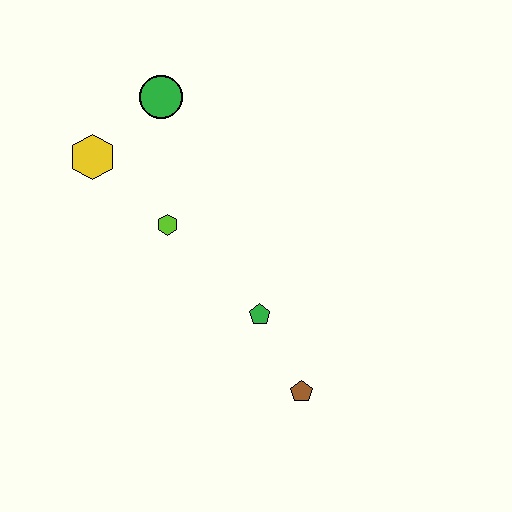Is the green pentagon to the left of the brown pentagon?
Yes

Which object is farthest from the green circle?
The brown pentagon is farthest from the green circle.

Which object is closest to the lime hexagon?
The yellow hexagon is closest to the lime hexagon.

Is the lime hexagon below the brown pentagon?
No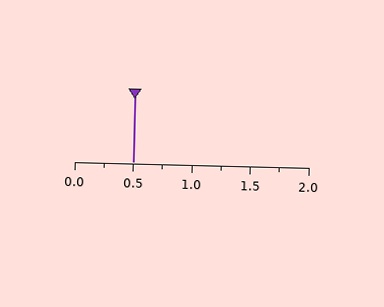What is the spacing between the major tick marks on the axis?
The major ticks are spaced 0.5 apart.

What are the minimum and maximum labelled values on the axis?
The axis runs from 0.0 to 2.0.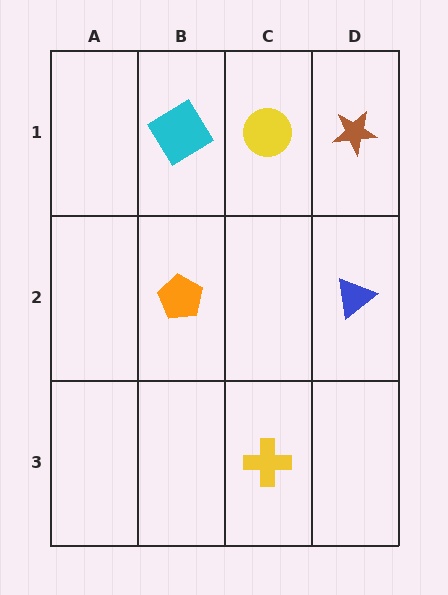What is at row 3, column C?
A yellow cross.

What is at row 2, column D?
A blue triangle.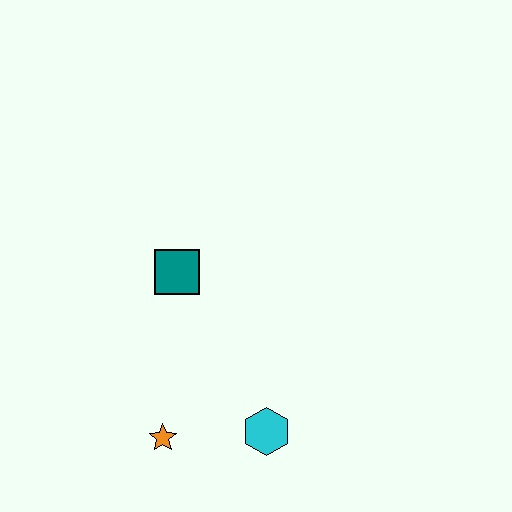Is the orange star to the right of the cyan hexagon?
No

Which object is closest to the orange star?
The cyan hexagon is closest to the orange star.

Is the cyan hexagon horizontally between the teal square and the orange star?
No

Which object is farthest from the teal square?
The cyan hexagon is farthest from the teal square.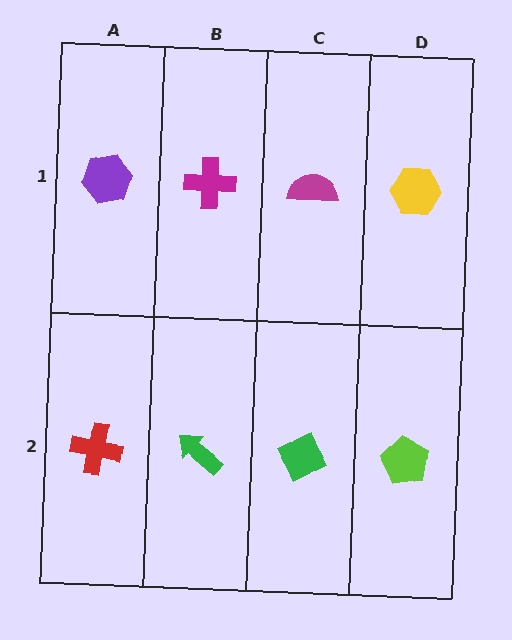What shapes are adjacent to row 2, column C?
A magenta semicircle (row 1, column C), a green arrow (row 2, column B), a lime pentagon (row 2, column D).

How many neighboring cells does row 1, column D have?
2.